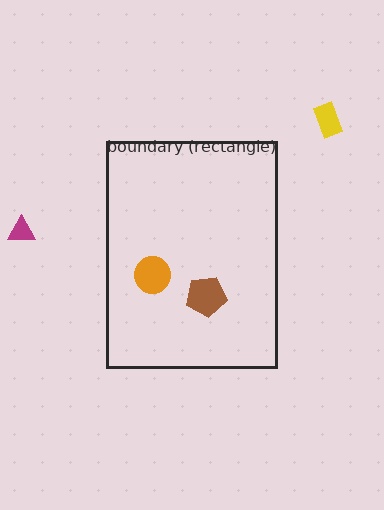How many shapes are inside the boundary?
2 inside, 2 outside.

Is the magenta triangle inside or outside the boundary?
Outside.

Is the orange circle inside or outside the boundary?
Inside.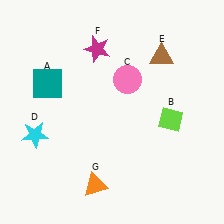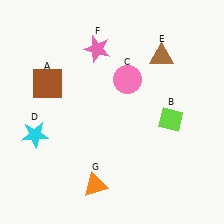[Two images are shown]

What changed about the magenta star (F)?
In Image 1, F is magenta. In Image 2, it changed to pink.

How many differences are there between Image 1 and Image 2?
There are 2 differences between the two images.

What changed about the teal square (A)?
In Image 1, A is teal. In Image 2, it changed to brown.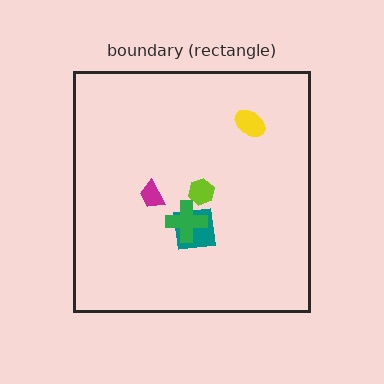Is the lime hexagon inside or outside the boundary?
Inside.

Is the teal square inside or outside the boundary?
Inside.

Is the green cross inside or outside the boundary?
Inside.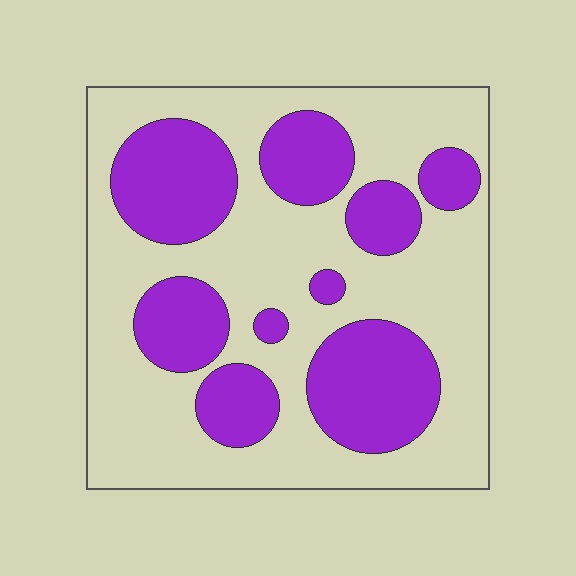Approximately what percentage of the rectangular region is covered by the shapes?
Approximately 35%.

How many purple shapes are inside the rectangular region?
9.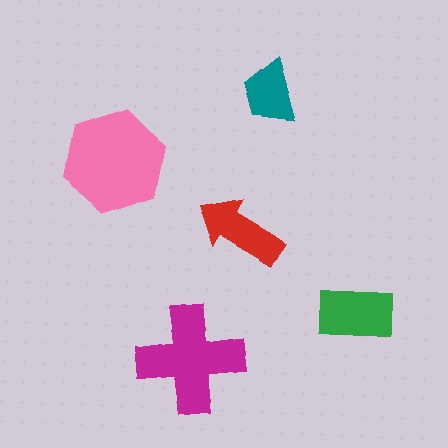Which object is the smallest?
The teal trapezoid.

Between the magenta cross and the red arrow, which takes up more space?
The magenta cross.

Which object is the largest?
The pink hexagon.